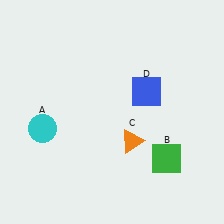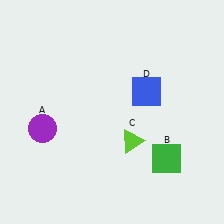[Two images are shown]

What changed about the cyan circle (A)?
In Image 1, A is cyan. In Image 2, it changed to purple.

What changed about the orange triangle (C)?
In Image 1, C is orange. In Image 2, it changed to lime.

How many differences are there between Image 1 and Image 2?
There are 2 differences between the two images.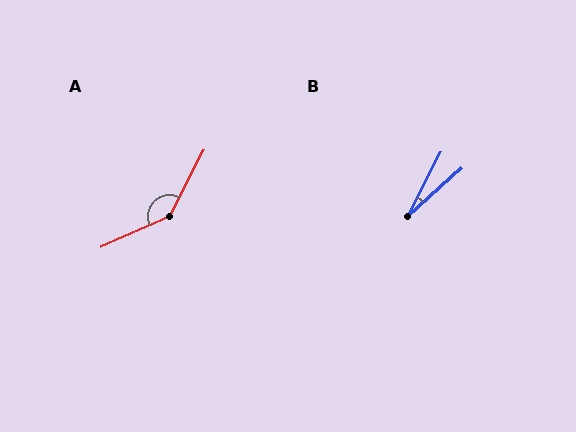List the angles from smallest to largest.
B (21°), A (142°).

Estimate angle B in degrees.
Approximately 21 degrees.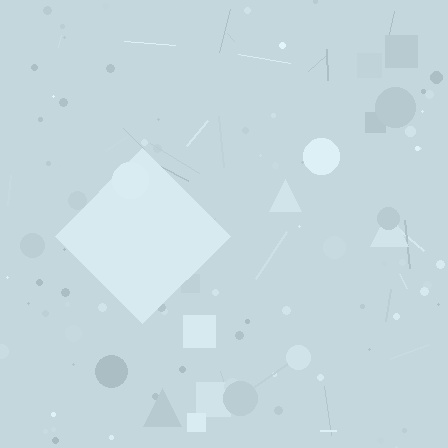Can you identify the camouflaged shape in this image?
The camouflaged shape is a diamond.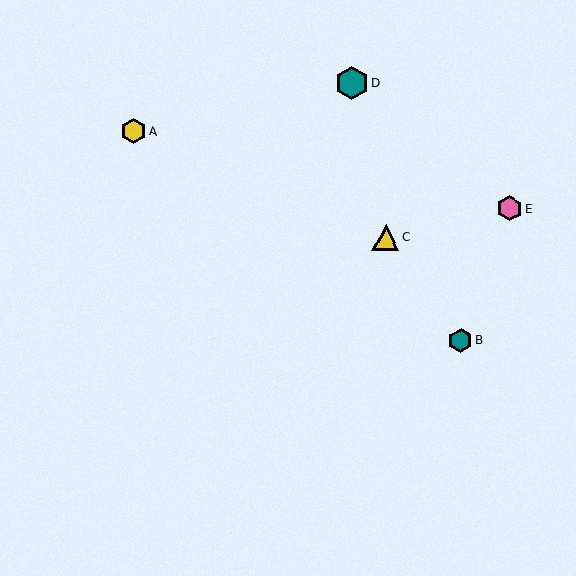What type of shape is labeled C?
Shape C is a yellow triangle.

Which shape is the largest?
The teal hexagon (labeled D) is the largest.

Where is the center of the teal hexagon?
The center of the teal hexagon is at (352, 83).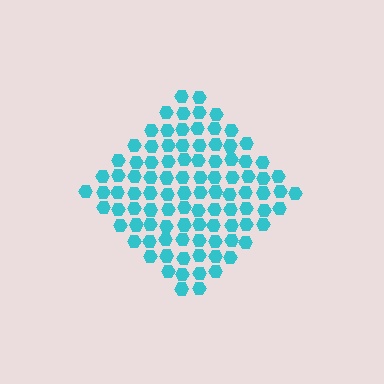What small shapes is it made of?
It is made of small hexagons.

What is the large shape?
The large shape is a diamond.